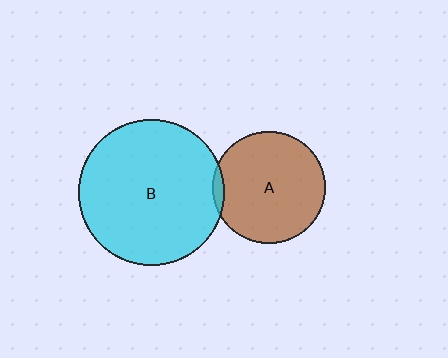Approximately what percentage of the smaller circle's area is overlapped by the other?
Approximately 5%.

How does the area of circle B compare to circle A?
Approximately 1.7 times.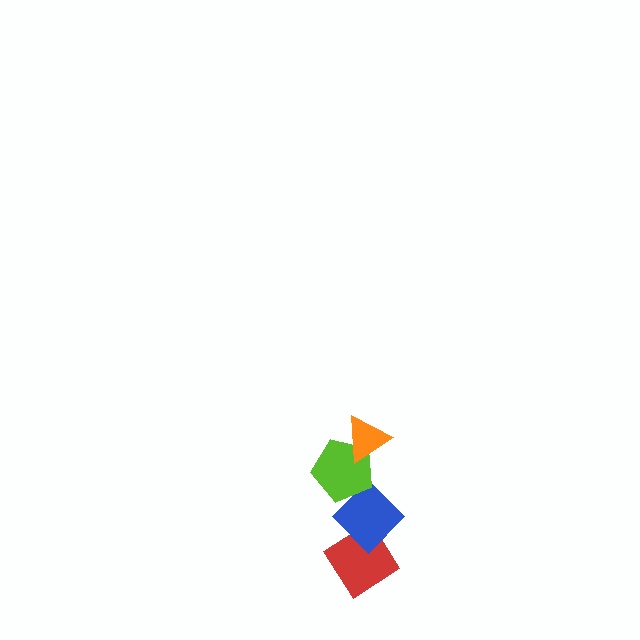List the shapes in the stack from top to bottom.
From top to bottom: the orange triangle, the lime pentagon, the blue diamond, the red diamond.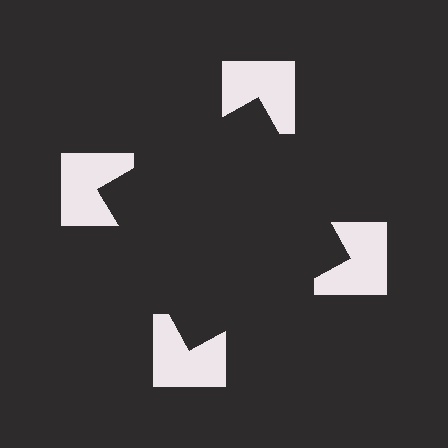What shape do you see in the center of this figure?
An illusory square — its edges are inferred from the aligned wedge cuts in the notched squares, not physically drawn.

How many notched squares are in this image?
There are 4 — one at each vertex of the illusory square.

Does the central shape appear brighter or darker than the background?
It typically appears slightly darker than the background, even though no actual brightness change is drawn.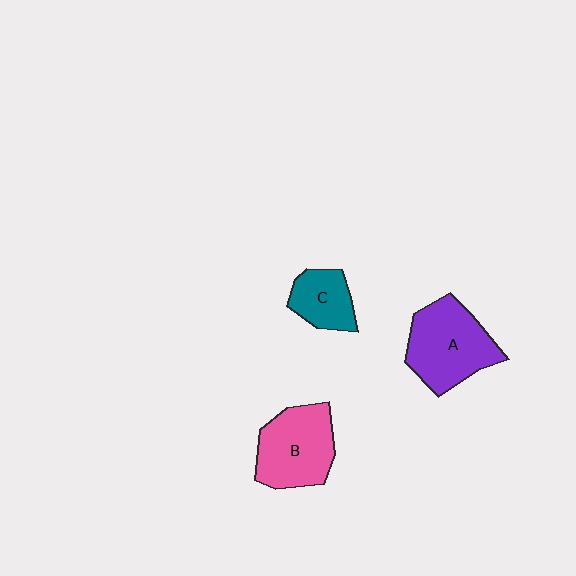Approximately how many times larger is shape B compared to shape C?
Approximately 1.7 times.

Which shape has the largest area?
Shape A (purple).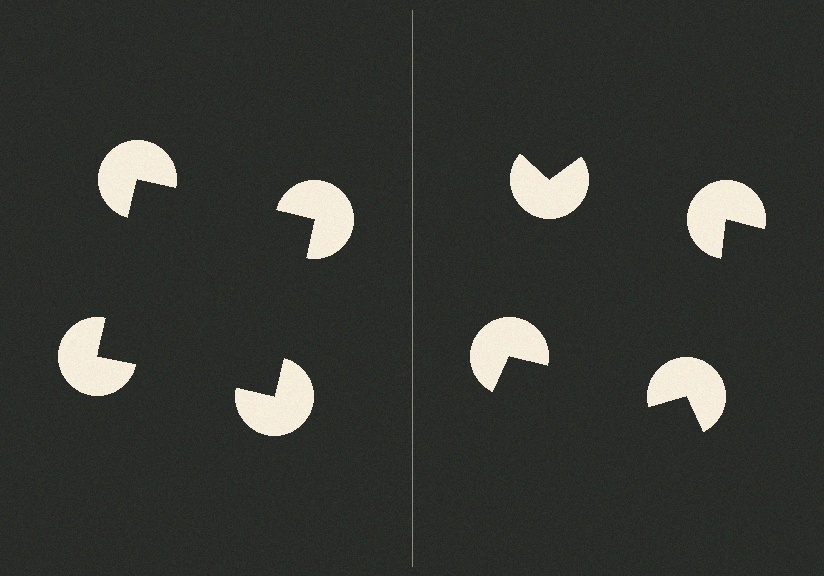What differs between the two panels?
The pac-man discs are positioned identically on both sides; only the wedge orientations differ. On the left they align to a square; on the right they are misaligned.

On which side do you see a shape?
An illusory square appears on the left side. On the right side the wedge cuts are rotated, so no coherent shape forms.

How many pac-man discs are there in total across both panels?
8 — 4 on each side.